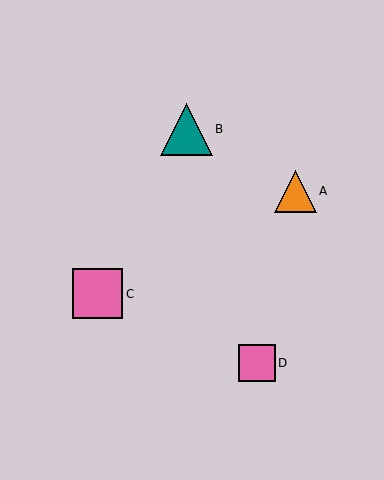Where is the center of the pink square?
The center of the pink square is at (257, 363).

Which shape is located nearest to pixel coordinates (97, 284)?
The pink square (labeled C) at (98, 294) is nearest to that location.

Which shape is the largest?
The teal triangle (labeled B) is the largest.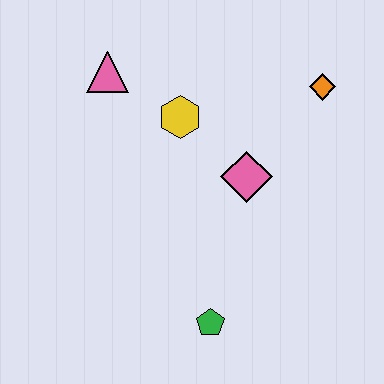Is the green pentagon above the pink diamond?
No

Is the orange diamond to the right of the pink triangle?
Yes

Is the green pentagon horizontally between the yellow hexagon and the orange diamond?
Yes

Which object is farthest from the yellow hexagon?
The green pentagon is farthest from the yellow hexagon.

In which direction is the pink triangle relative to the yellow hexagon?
The pink triangle is to the left of the yellow hexagon.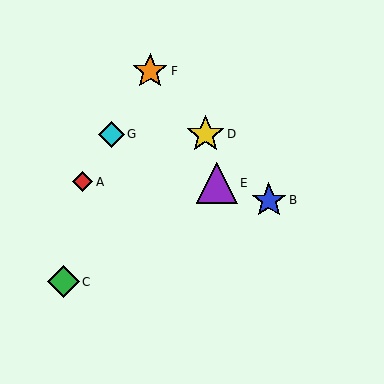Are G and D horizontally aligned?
Yes, both are at y≈134.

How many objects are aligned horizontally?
2 objects (D, G) are aligned horizontally.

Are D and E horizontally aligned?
No, D is at y≈134 and E is at y≈183.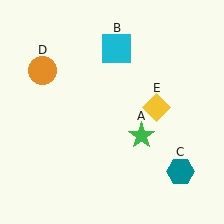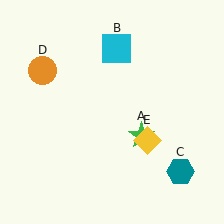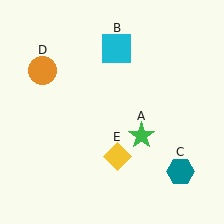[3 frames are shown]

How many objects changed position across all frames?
1 object changed position: yellow diamond (object E).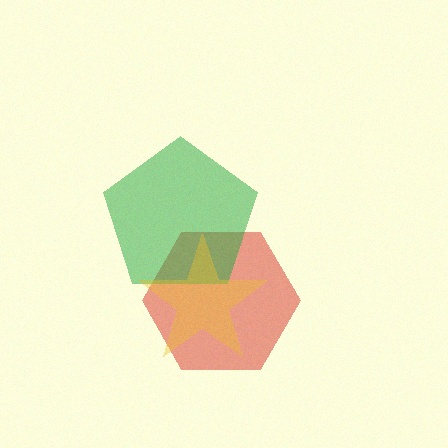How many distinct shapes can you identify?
There are 3 distinct shapes: a red hexagon, a green pentagon, a yellow star.